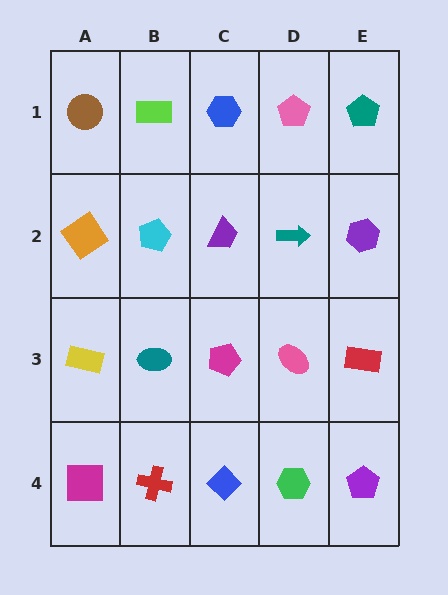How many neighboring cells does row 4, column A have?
2.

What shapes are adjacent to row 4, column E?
A red rectangle (row 3, column E), a green hexagon (row 4, column D).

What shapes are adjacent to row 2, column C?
A blue hexagon (row 1, column C), a magenta pentagon (row 3, column C), a cyan pentagon (row 2, column B), a teal arrow (row 2, column D).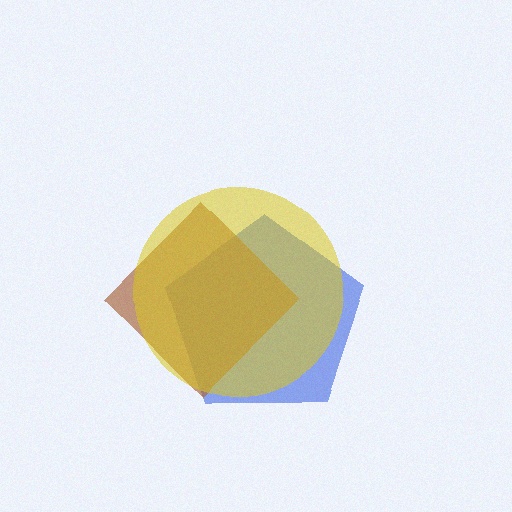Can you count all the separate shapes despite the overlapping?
Yes, there are 3 separate shapes.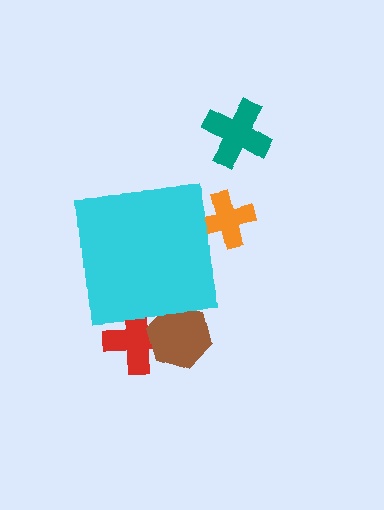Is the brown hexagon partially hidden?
Yes, the brown hexagon is partially hidden behind the cyan square.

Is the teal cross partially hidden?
No, the teal cross is fully visible.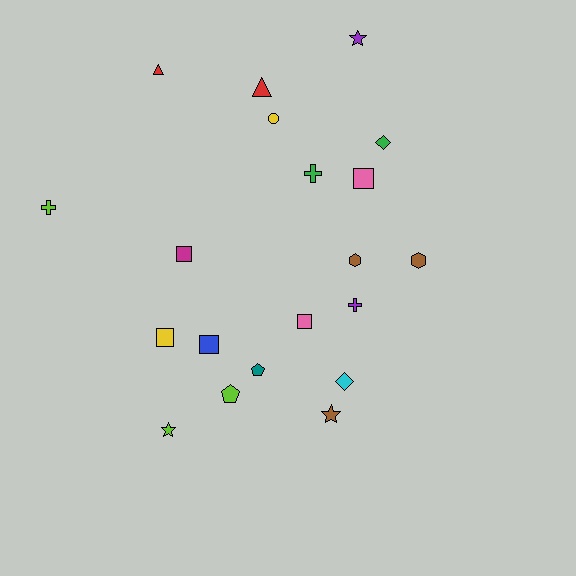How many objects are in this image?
There are 20 objects.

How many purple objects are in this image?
There are 2 purple objects.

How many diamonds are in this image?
There are 2 diamonds.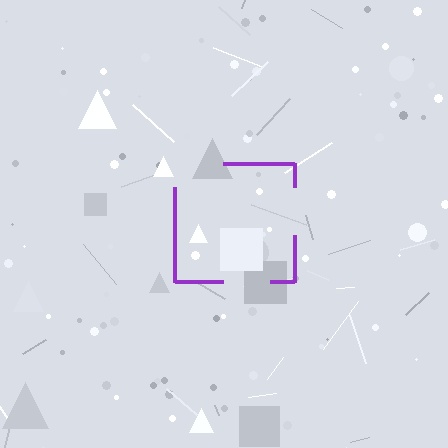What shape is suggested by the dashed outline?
The dashed outline suggests a square.